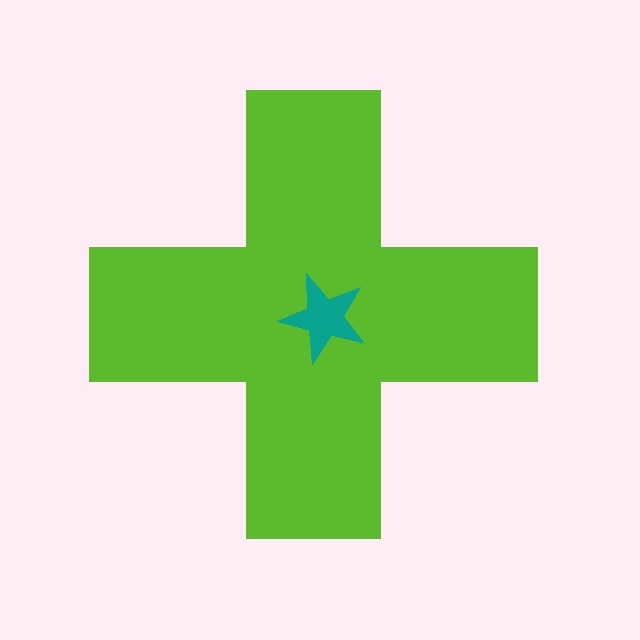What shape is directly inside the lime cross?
The teal star.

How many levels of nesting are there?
2.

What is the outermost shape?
The lime cross.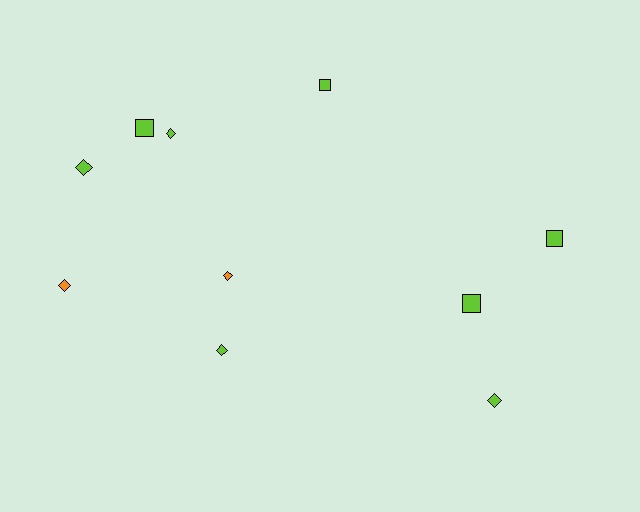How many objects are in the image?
There are 10 objects.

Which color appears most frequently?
Lime, with 8 objects.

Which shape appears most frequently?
Diamond, with 6 objects.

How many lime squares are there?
There are 4 lime squares.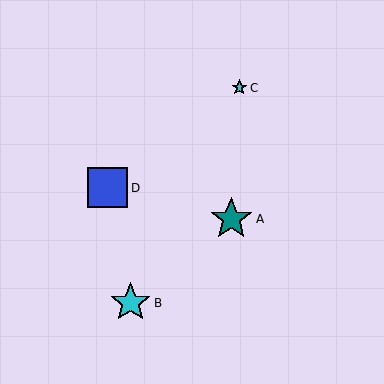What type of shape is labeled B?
Shape B is a cyan star.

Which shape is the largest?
The teal star (labeled A) is the largest.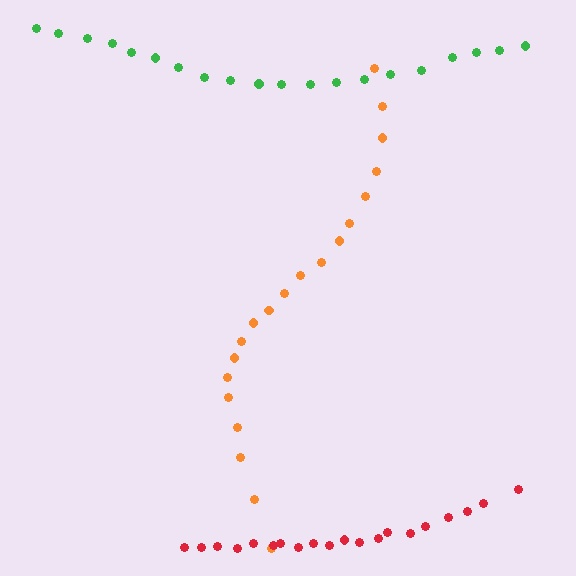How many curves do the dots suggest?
There are 3 distinct paths.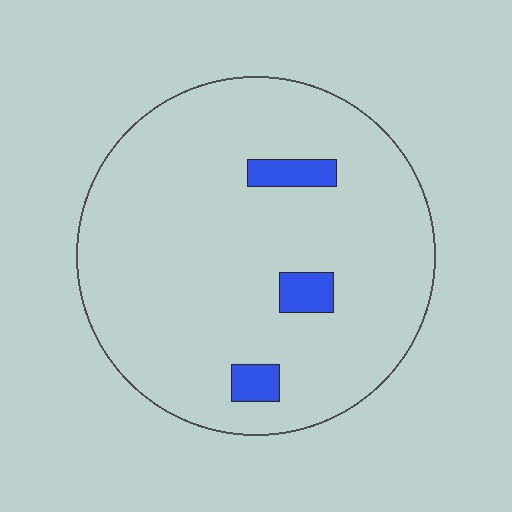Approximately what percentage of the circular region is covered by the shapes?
Approximately 5%.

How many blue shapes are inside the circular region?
3.